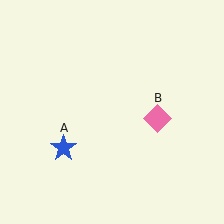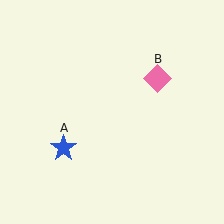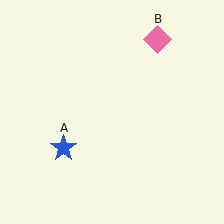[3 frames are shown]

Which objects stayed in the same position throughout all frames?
Blue star (object A) remained stationary.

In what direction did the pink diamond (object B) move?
The pink diamond (object B) moved up.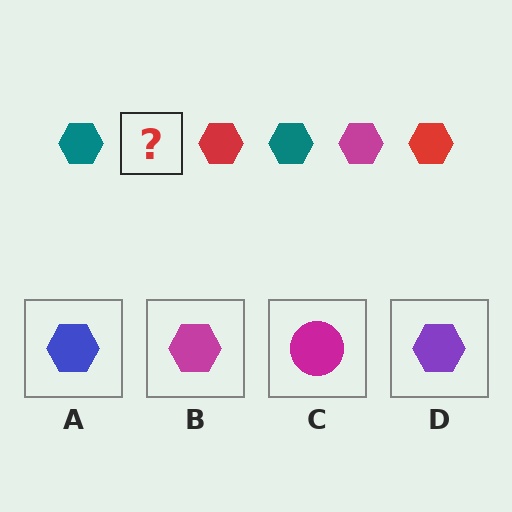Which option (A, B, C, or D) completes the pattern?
B.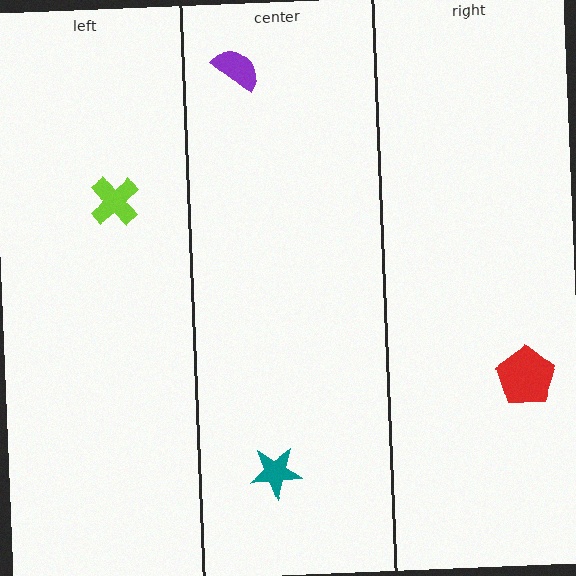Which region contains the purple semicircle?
The center region.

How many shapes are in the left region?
1.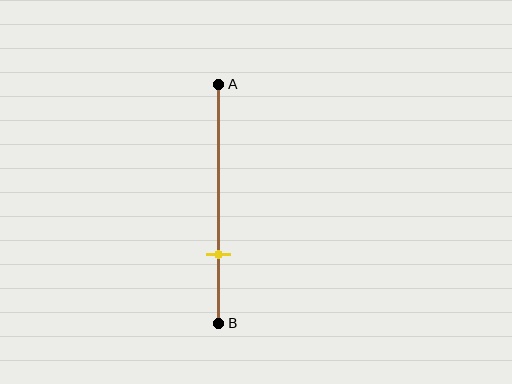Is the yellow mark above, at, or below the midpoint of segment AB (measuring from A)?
The yellow mark is below the midpoint of segment AB.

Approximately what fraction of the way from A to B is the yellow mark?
The yellow mark is approximately 70% of the way from A to B.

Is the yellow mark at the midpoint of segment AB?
No, the mark is at about 70% from A, not at the 50% midpoint.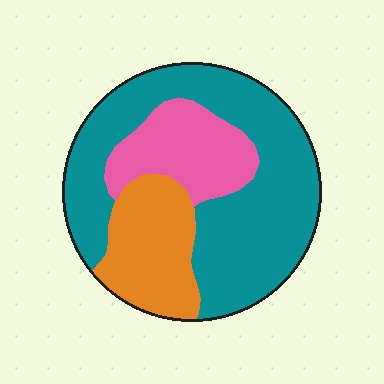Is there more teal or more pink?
Teal.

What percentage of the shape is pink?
Pink takes up between a sixth and a third of the shape.